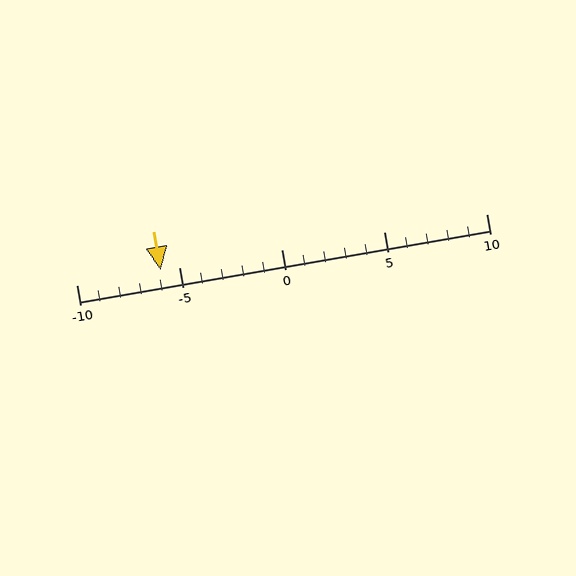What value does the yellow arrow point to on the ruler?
The yellow arrow points to approximately -6.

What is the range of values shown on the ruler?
The ruler shows values from -10 to 10.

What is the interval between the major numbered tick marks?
The major tick marks are spaced 5 units apart.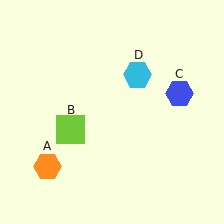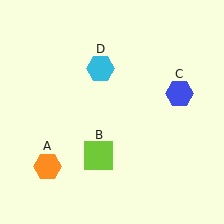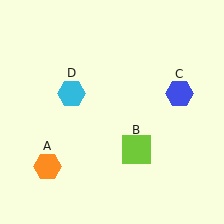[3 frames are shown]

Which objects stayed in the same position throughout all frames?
Orange hexagon (object A) and blue hexagon (object C) remained stationary.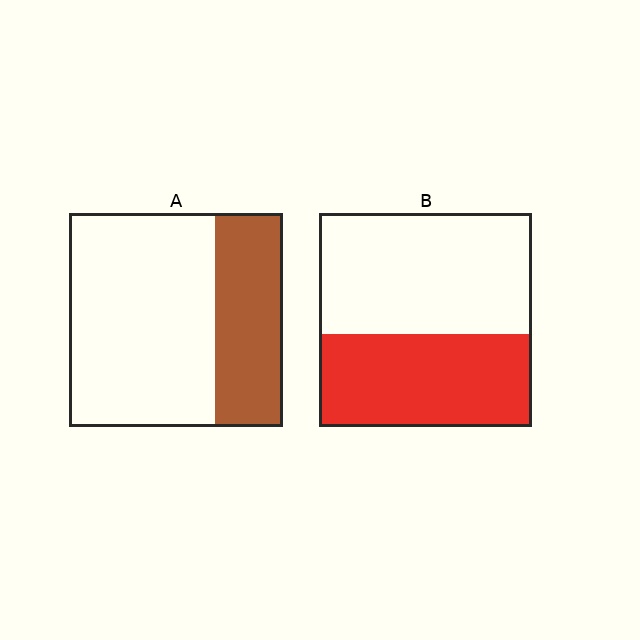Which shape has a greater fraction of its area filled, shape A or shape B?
Shape B.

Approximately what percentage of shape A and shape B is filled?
A is approximately 30% and B is approximately 45%.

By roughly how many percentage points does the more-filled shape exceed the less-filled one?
By roughly 10 percentage points (B over A).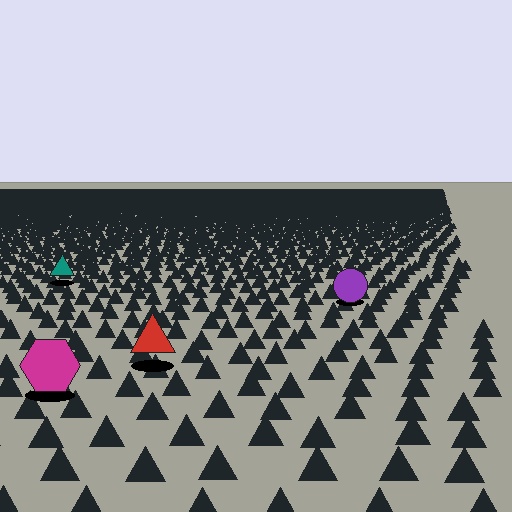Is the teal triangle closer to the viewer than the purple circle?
No. The purple circle is closer — you can tell from the texture gradient: the ground texture is coarser near it.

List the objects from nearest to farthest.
From nearest to farthest: the magenta hexagon, the red triangle, the purple circle, the teal triangle.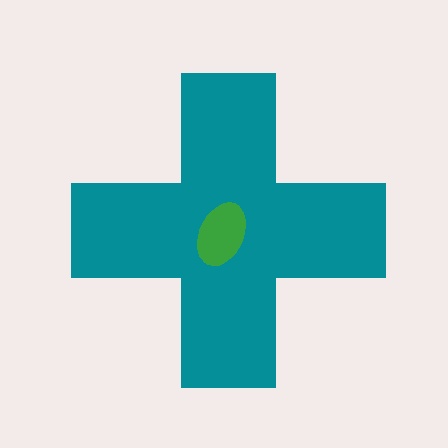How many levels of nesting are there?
2.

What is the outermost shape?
The teal cross.